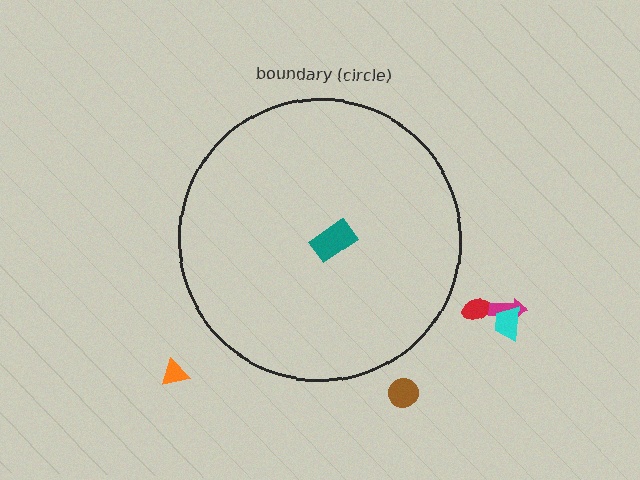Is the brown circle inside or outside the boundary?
Outside.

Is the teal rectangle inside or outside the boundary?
Inside.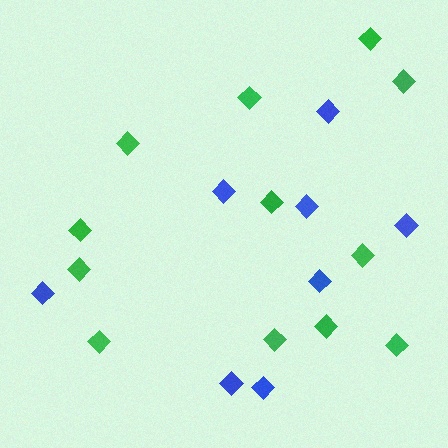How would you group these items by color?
There are 2 groups: one group of blue diamonds (8) and one group of green diamonds (12).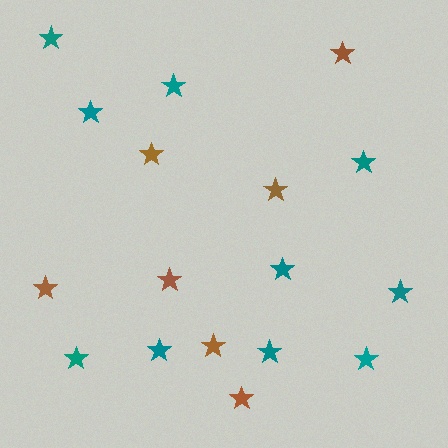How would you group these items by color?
There are 2 groups: one group of teal stars (10) and one group of brown stars (7).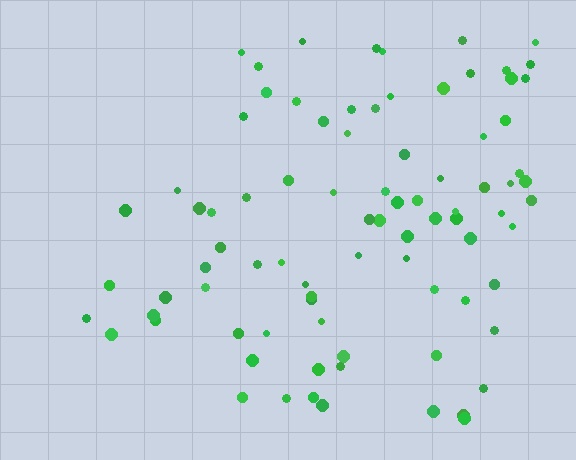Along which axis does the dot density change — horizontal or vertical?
Horizontal.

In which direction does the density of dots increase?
From left to right, with the right side densest.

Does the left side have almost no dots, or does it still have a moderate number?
Still a moderate number, just noticeably fewer than the right.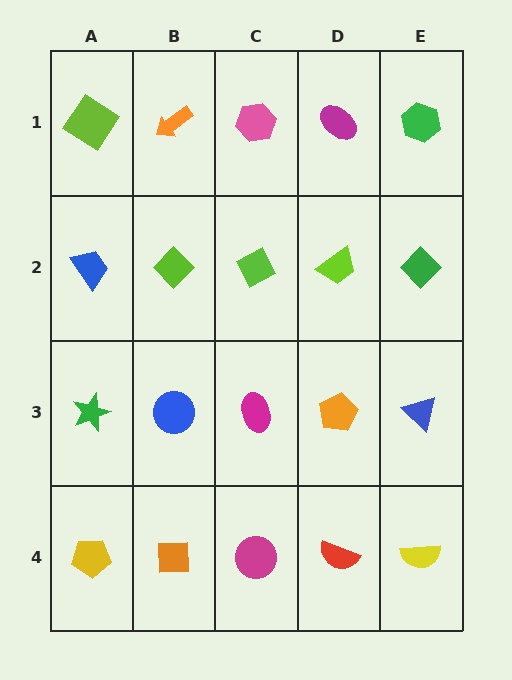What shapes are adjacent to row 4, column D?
An orange pentagon (row 3, column D), a magenta circle (row 4, column C), a yellow semicircle (row 4, column E).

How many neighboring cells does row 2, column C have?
4.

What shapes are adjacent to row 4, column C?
A magenta ellipse (row 3, column C), an orange square (row 4, column B), a red semicircle (row 4, column D).